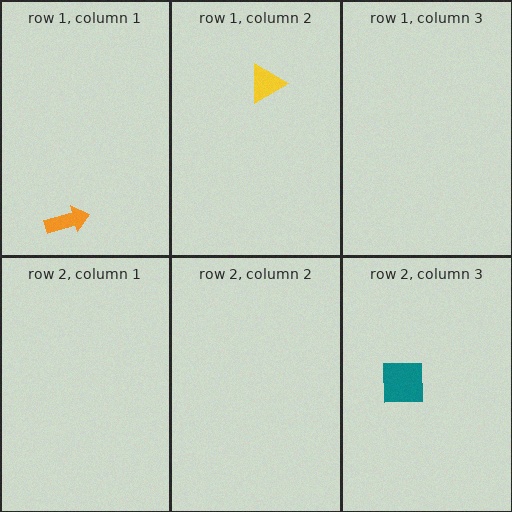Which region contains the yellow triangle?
The row 1, column 2 region.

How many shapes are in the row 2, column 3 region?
1.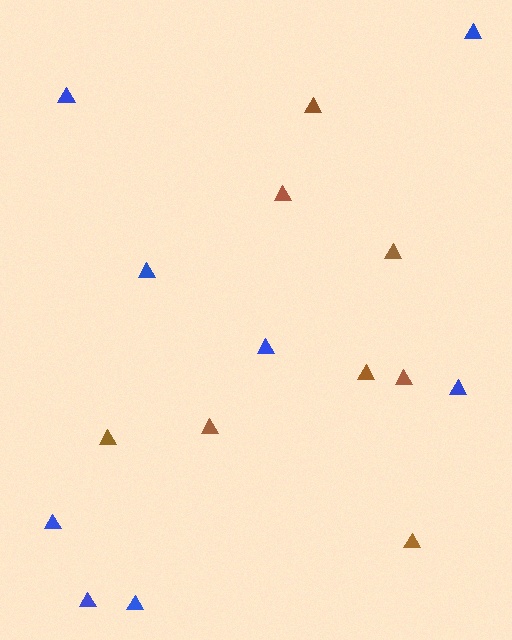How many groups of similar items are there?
There are 2 groups: one group of blue triangles (8) and one group of brown triangles (8).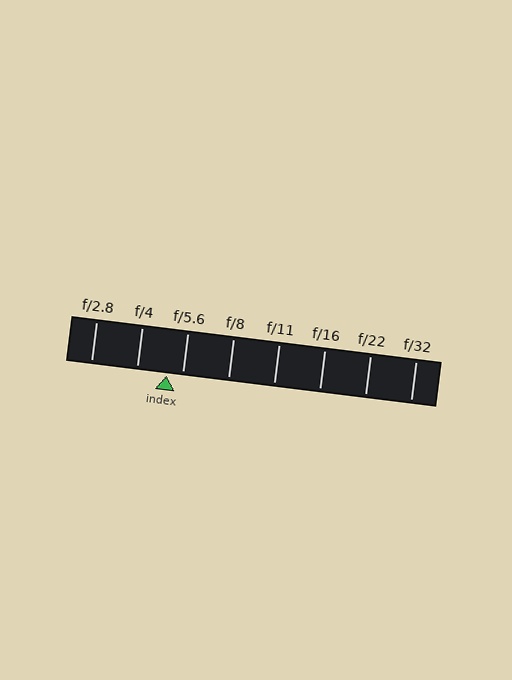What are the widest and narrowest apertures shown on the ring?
The widest aperture shown is f/2.8 and the narrowest is f/32.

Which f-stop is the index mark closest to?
The index mark is closest to f/5.6.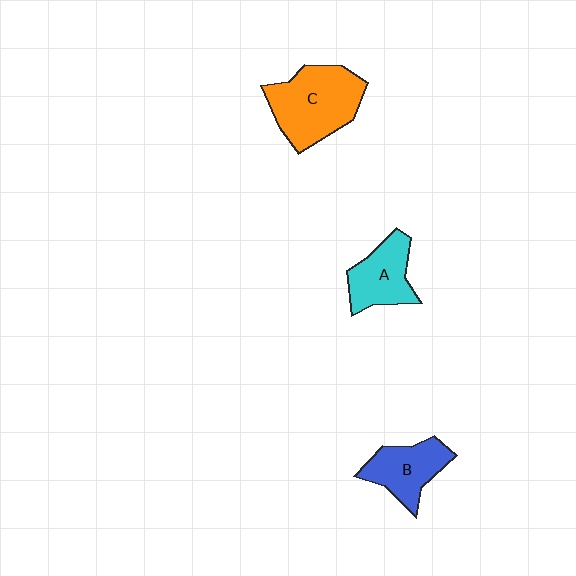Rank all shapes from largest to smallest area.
From largest to smallest: C (orange), B (blue), A (cyan).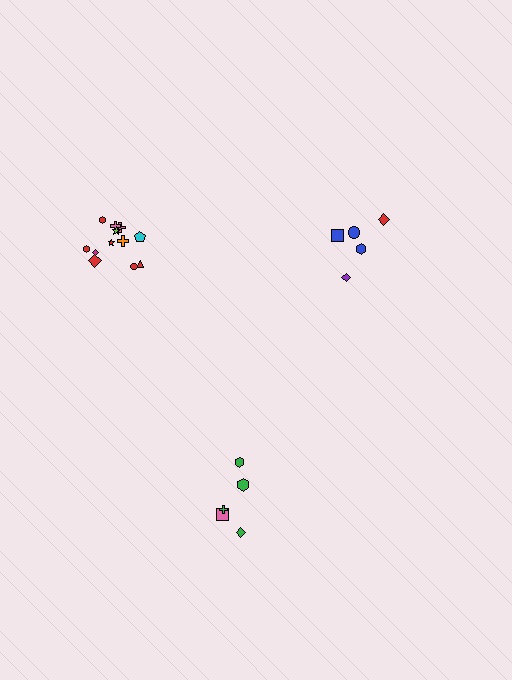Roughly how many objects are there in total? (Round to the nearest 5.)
Roughly 20 objects in total.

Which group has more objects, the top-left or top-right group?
The top-left group.